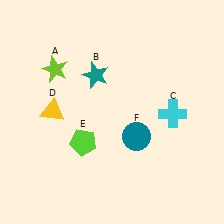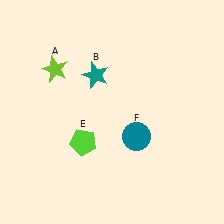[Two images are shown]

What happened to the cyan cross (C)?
The cyan cross (C) was removed in Image 2. It was in the bottom-right area of Image 1.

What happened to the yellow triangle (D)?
The yellow triangle (D) was removed in Image 2. It was in the top-left area of Image 1.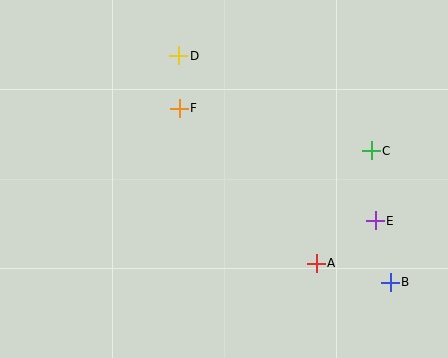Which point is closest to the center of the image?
Point F at (179, 108) is closest to the center.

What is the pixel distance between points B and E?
The distance between B and E is 63 pixels.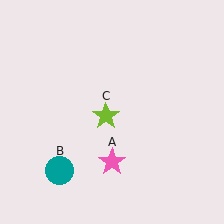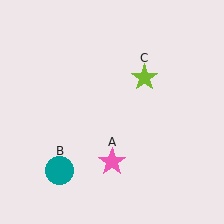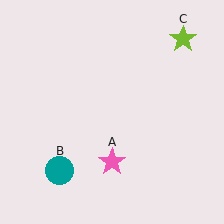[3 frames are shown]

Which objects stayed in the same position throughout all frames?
Pink star (object A) and teal circle (object B) remained stationary.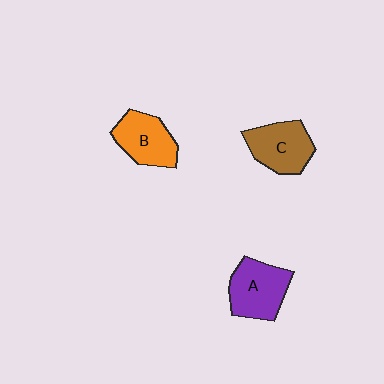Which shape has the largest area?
Shape A (purple).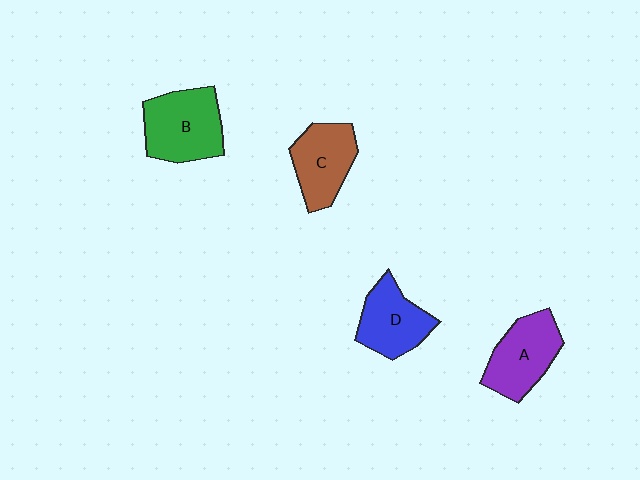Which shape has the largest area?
Shape B (green).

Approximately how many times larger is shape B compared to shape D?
Approximately 1.2 times.